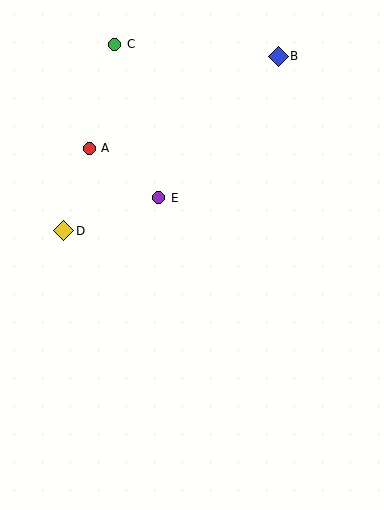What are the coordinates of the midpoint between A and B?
The midpoint between A and B is at (184, 102).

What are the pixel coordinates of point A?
Point A is at (89, 148).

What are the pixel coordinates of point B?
Point B is at (278, 56).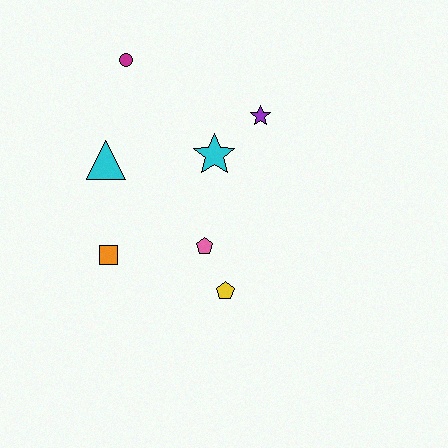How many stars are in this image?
There are 2 stars.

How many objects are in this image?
There are 7 objects.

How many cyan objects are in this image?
There are 2 cyan objects.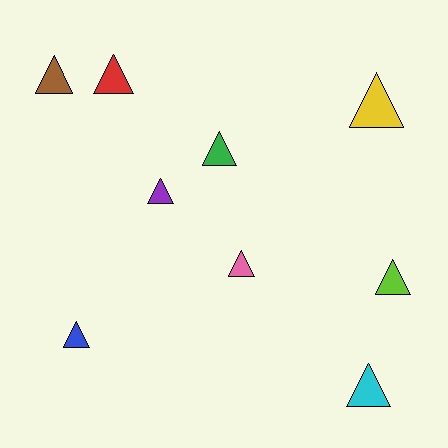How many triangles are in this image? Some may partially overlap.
There are 9 triangles.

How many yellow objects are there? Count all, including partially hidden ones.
There is 1 yellow object.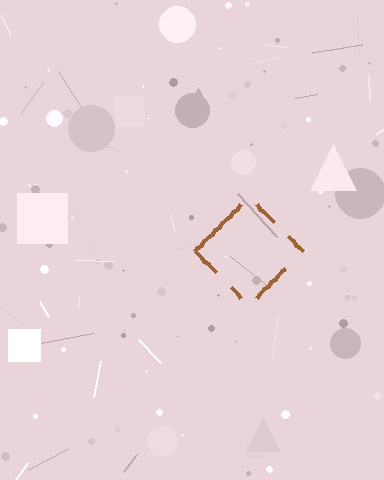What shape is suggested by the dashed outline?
The dashed outline suggests a diamond.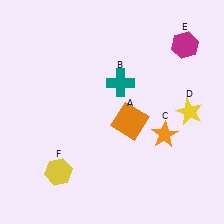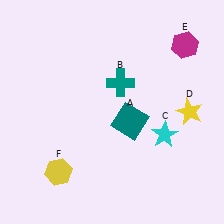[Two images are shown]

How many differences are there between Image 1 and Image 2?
There are 2 differences between the two images.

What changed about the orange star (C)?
In Image 1, C is orange. In Image 2, it changed to cyan.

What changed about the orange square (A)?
In Image 1, A is orange. In Image 2, it changed to teal.